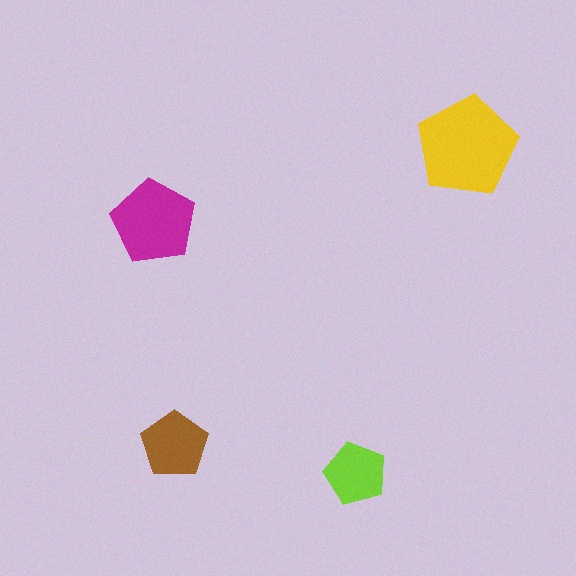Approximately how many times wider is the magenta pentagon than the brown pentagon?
About 1.5 times wider.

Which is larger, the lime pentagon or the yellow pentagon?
The yellow one.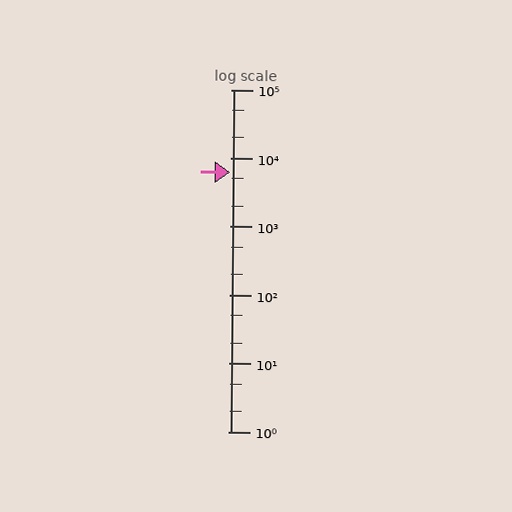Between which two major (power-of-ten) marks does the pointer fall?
The pointer is between 1000 and 10000.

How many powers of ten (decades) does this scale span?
The scale spans 5 decades, from 1 to 100000.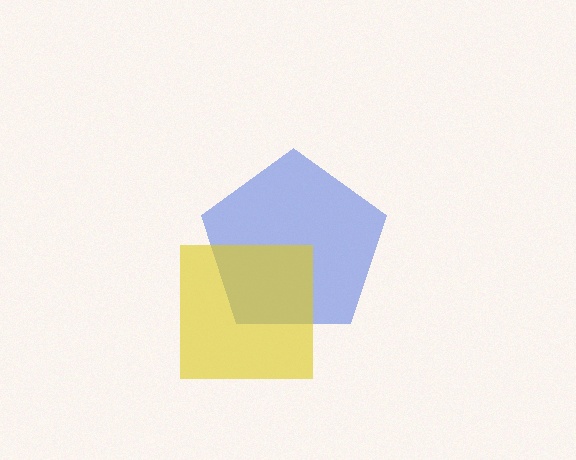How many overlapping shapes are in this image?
There are 2 overlapping shapes in the image.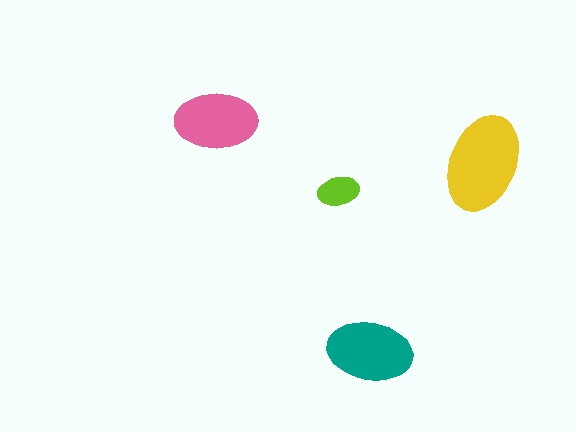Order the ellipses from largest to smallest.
the yellow one, the teal one, the pink one, the lime one.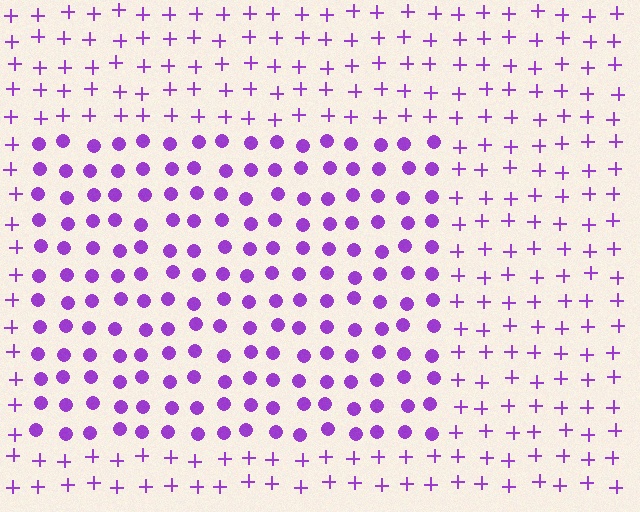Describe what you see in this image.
The image is filled with small purple elements arranged in a uniform grid. A rectangle-shaped region contains circles, while the surrounding area contains plus signs. The boundary is defined purely by the change in element shape.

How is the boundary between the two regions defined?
The boundary is defined by a change in element shape: circles inside vs. plus signs outside. All elements share the same color and spacing.